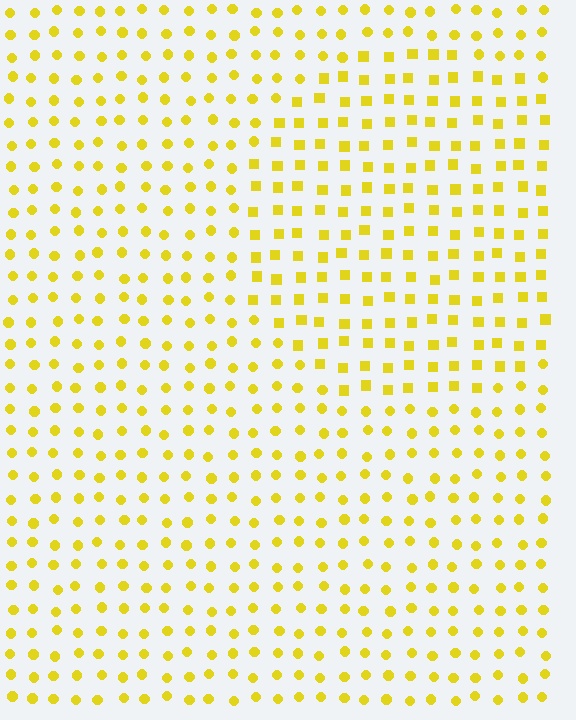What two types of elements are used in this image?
The image uses squares inside the circle region and circles outside it.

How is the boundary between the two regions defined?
The boundary is defined by a change in element shape: squares inside vs. circles outside. All elements share the same color and spacing.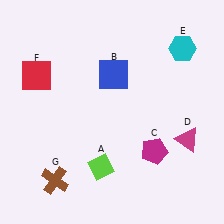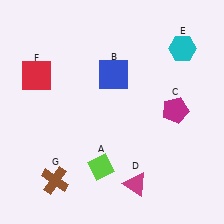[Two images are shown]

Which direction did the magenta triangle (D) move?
The magenta triangle (D) moved left.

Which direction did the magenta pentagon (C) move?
The magenta pentagon (C) moved up.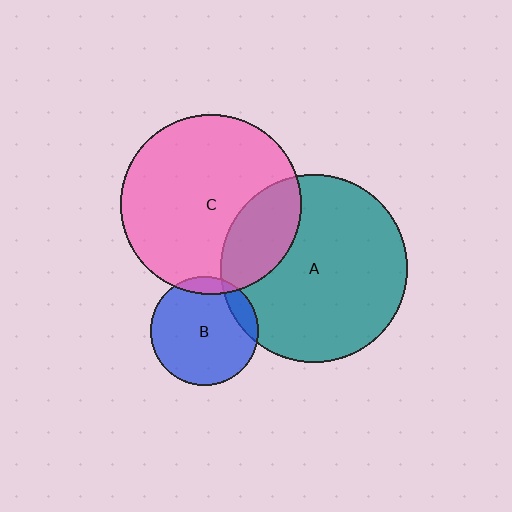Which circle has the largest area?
Circle A (teal).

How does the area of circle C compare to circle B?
Approximately 2.8 times.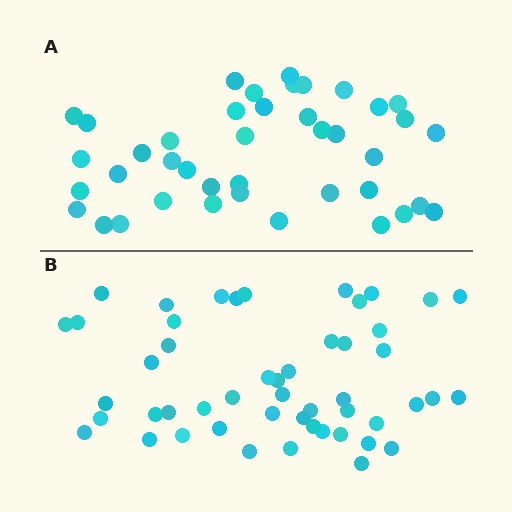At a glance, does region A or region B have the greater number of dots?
Region B (the bottom region) has more dots.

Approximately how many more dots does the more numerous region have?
Region B has roughly 8 or so more dots than region A.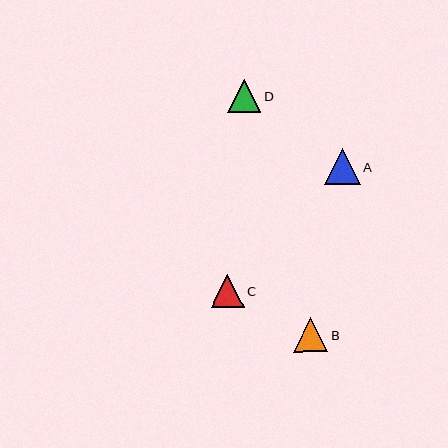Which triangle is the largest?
Triangle A is the largest with a size of approximately 36 pixels.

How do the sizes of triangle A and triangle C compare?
Triangle A and triangle C are approximately the same size.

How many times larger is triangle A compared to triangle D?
Triangle A is approximately 1.1 times the size of triangle D.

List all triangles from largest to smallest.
From largest to smallest: A, B, C, D.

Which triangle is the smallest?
Triangle D is the smallest with a size of approximately 33 pixels.